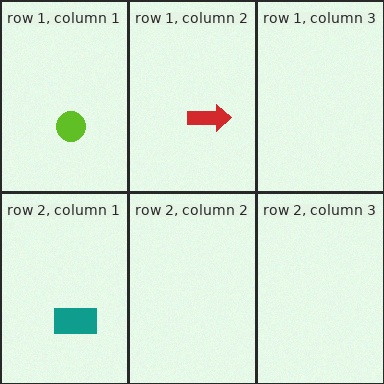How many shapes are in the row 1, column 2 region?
1.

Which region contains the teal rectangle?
The row 2, column 1 region.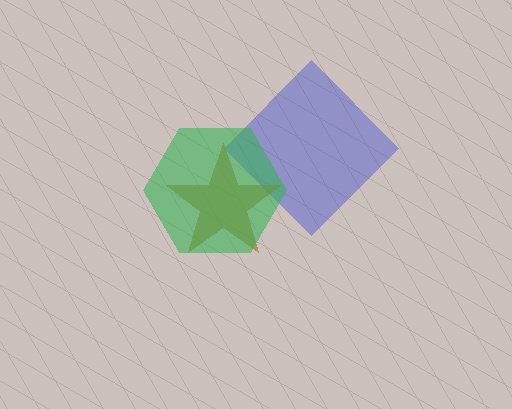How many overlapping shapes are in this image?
There are 3 overlapping shapes in the image.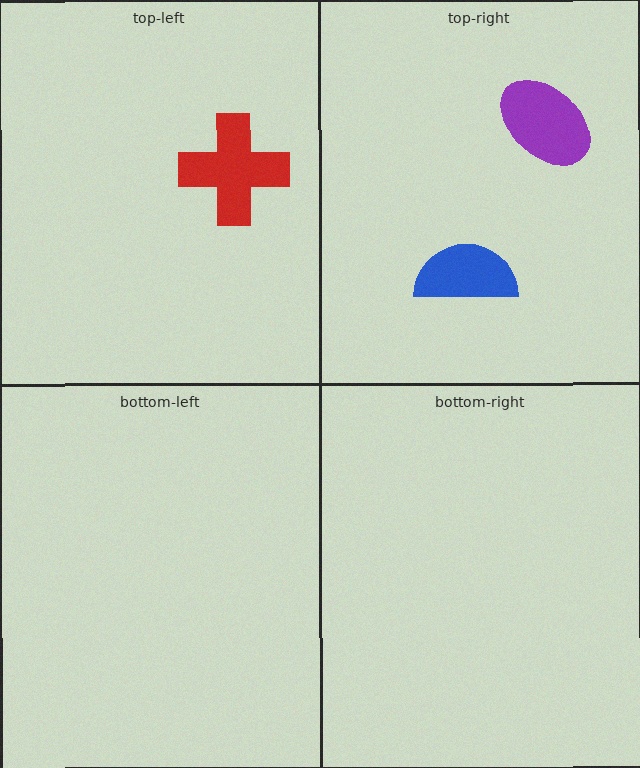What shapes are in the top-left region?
The red cross.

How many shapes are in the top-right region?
2.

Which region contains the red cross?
The top-left region.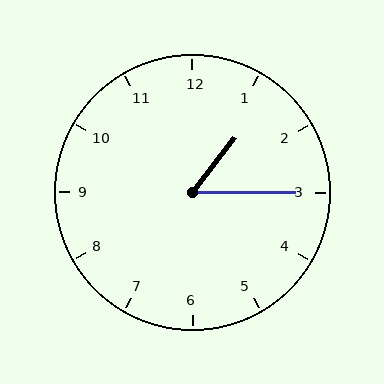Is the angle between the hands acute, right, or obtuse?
It is acute.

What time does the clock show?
1:15.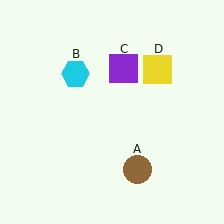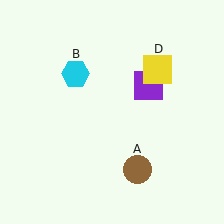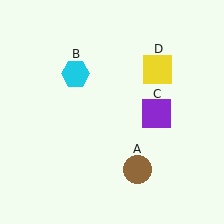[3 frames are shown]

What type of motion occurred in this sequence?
The purple square (object C) rotated clockwise around the center of the scene.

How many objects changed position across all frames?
1 object changed position: purple square (object C).